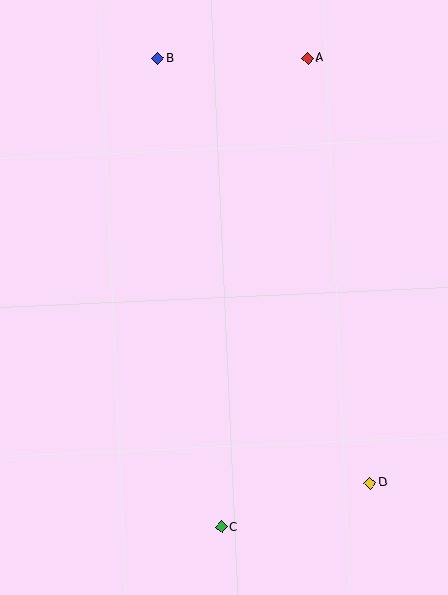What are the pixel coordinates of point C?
Point C is at (221, 527).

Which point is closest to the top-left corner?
Point B is closest to the top-left corner.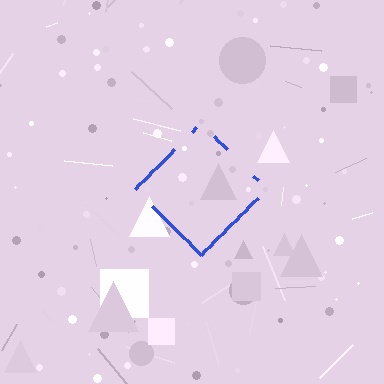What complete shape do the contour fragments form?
The contour fragments form a diamond.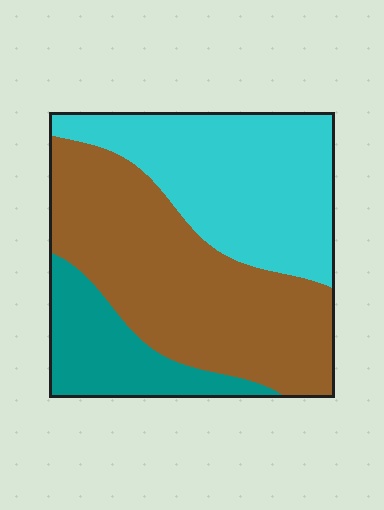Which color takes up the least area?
Teal, at roughly 15%.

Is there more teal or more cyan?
Cyan.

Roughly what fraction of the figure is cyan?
Cyan takes up between a third and a half of the figure.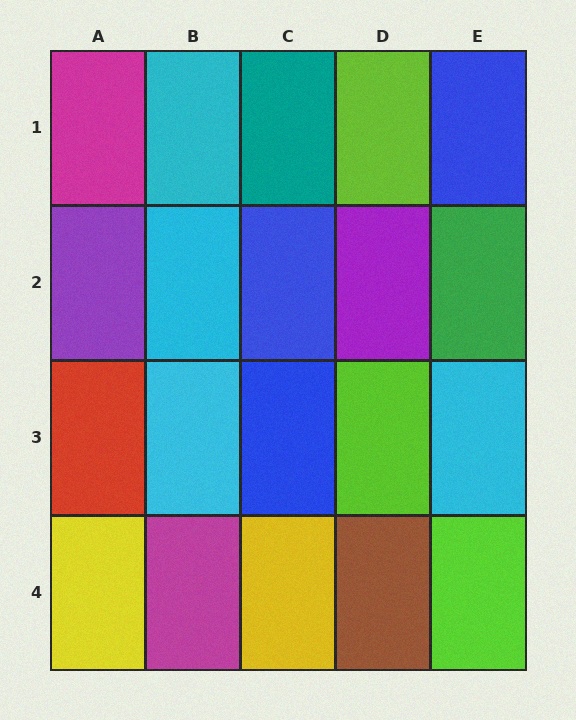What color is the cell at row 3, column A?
Red.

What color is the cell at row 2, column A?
Purple.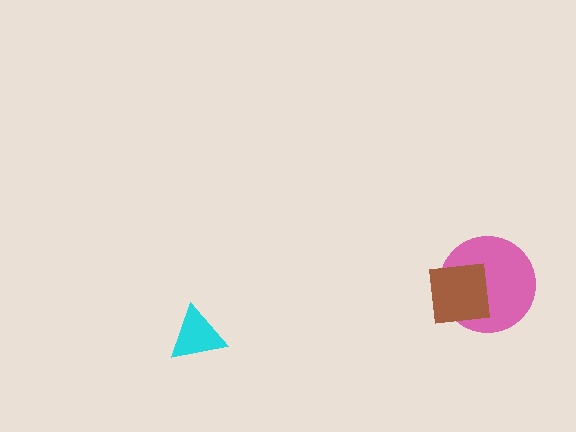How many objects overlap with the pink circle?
1 object overlaps with the pink circle.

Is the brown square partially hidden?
No, no other shape covers it.